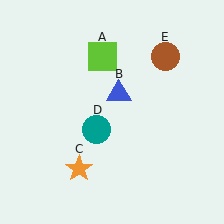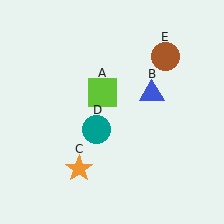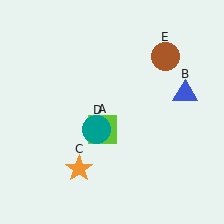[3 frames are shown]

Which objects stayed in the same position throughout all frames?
Orange star (object C) and teal circle (object D) and brown circle (object E) remained stationary.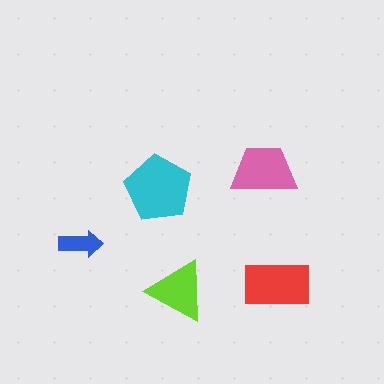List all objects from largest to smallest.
The cyan pentagon, the red rectangle, the pink trapezoid, the lime triangle, the blue arrow.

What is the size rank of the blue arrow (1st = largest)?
5th.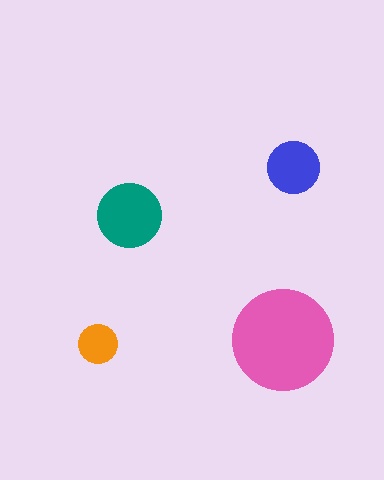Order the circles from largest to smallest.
the pink one, the teal one, the blue one, the orange one.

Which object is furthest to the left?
The orange circle is leftmost.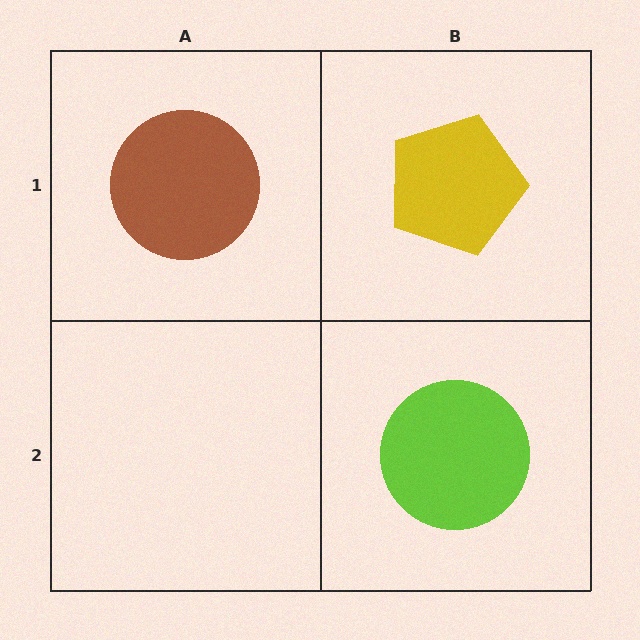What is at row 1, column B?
A yellow pentagon.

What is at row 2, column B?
A lime circle.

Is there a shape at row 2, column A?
No, that cell is empty.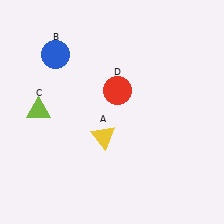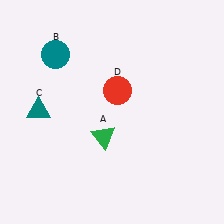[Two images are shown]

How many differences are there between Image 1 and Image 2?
There are 3 differences between the two images.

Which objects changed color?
A changed from yellow to green. B changed from blue to teal. C changed from lime to teal.